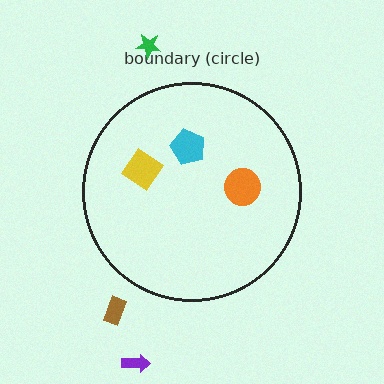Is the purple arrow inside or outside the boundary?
Outside.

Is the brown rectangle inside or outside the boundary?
Outside.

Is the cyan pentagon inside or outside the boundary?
Inside.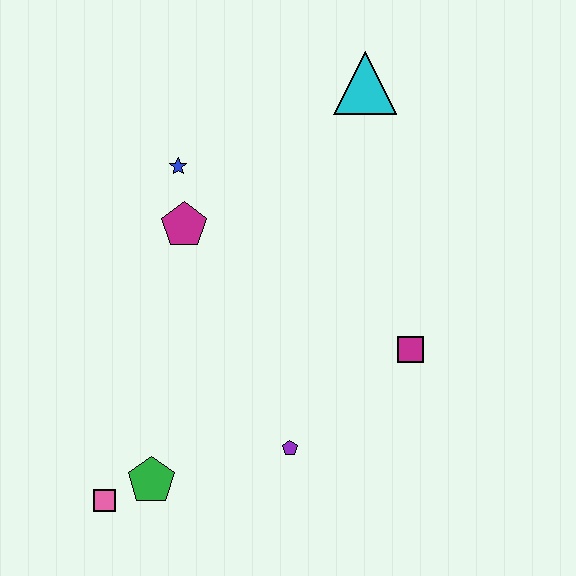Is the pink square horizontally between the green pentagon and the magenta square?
No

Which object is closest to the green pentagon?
The pink square is closest to the green pentagon.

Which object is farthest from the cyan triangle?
The pink square is farthest from the cyan triangle.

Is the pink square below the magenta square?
Yes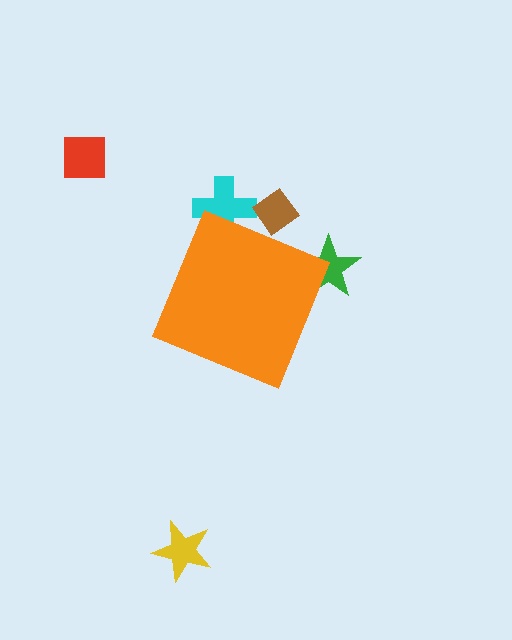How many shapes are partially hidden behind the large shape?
3 shapes are partially hidden.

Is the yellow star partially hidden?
No, the yellow star is fully visible.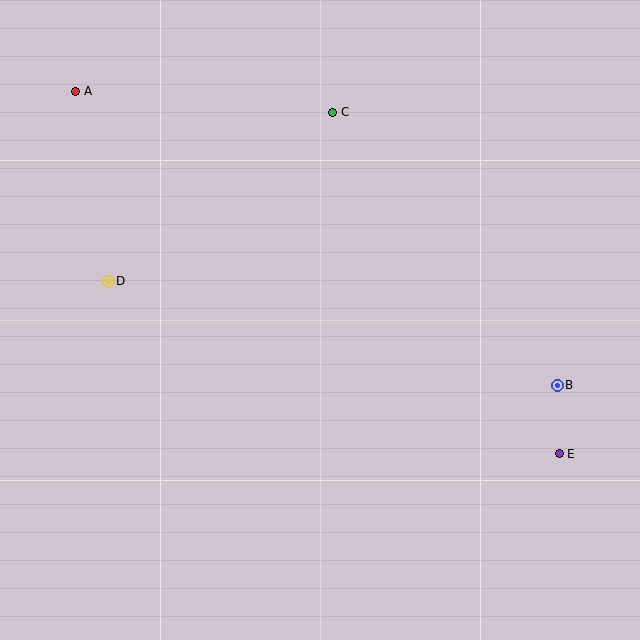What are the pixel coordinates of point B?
Point B is at (557, 385).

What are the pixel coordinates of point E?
Point E is at (559, 454).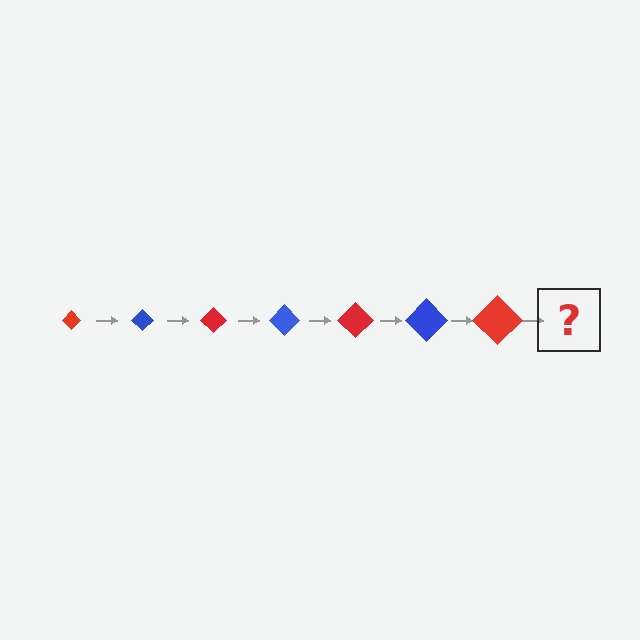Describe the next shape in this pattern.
It should be a blue diamond, larger than the previous one.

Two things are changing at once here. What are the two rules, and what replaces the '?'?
The two rules are that the diamond grows larger each step and the color cycles through red and blue. The '?' should be a blue diamond, larger than the previous one.